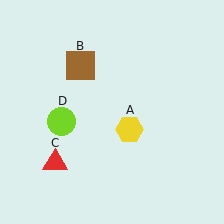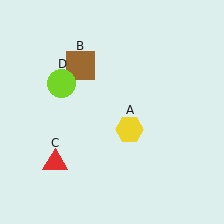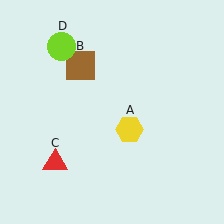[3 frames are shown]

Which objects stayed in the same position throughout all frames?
Yellow hexagon (object A) and brown square (object B) and red triangle (object C) remained stationary.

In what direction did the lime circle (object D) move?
The lime circle (object D) moved up.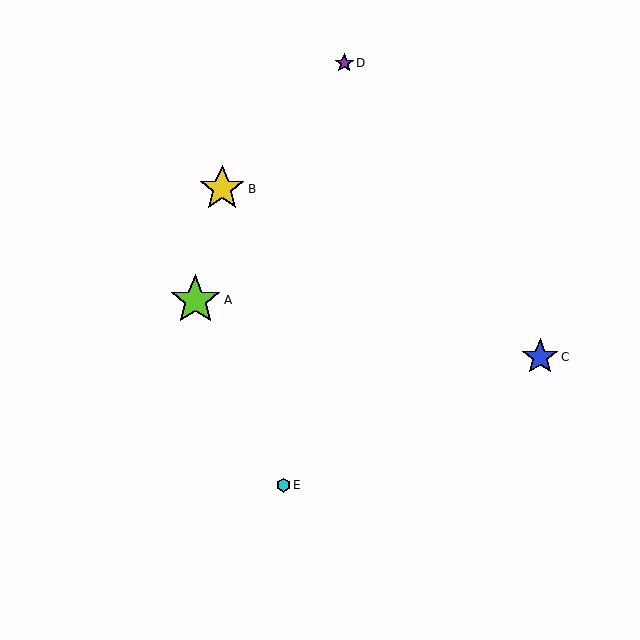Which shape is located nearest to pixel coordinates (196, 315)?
The lime star (labeled A) at (195, 300) is nearest to that location.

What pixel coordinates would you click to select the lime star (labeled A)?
Click at (195, 300) to select the lime star A.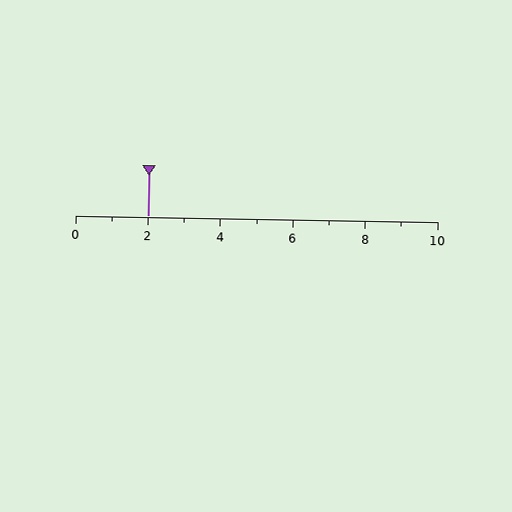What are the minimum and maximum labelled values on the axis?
The axis runs from 0 to 10.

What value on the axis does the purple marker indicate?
The marker indicates approximately 2.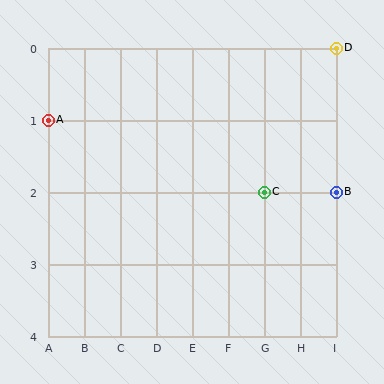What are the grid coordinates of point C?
Point C is at grid coordinates (G, 2).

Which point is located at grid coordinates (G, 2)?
Point C is at (G, 2).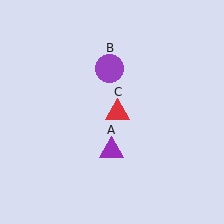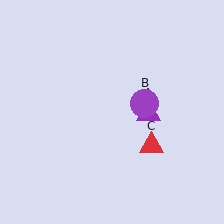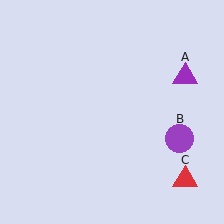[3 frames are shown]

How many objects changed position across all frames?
3 objects changed position: purple triangle (object A), purple circle (object B), red triangle (object C).